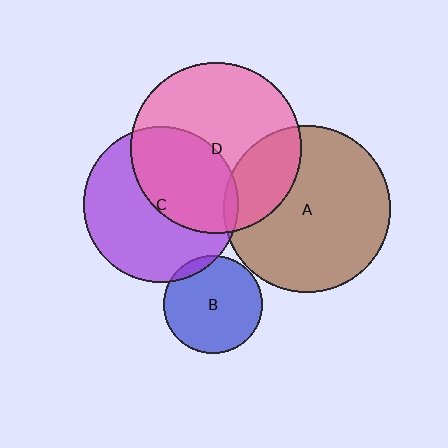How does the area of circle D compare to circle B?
Approximately 3.0 times.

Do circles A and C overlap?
Yes.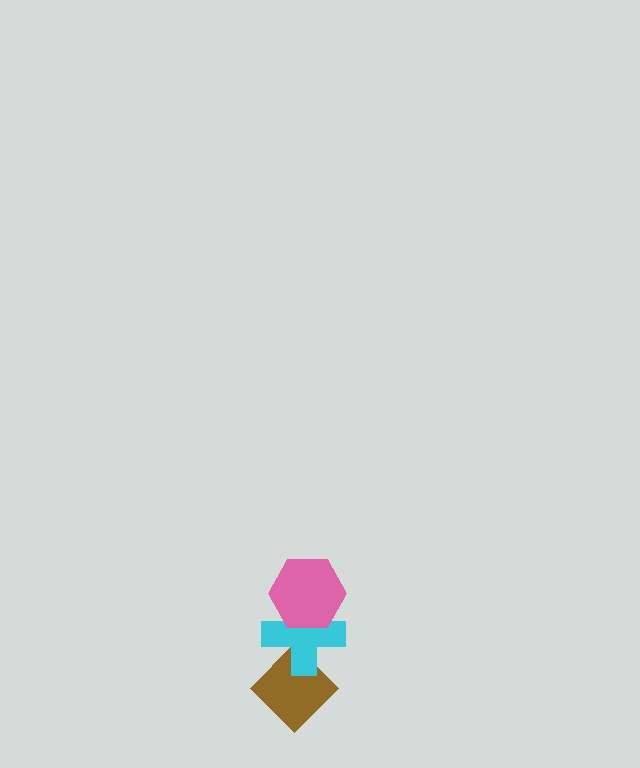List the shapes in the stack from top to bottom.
From top to bottom: the pink hexagon, the cyan cross, the brown diamond.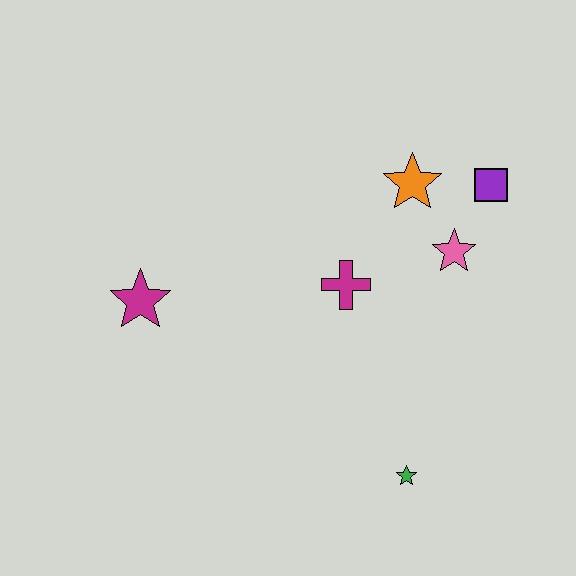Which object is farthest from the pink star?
The magenta star is farthest from the pink star.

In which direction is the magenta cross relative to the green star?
The magenta cross is above the green star.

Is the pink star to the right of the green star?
Yes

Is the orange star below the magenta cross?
No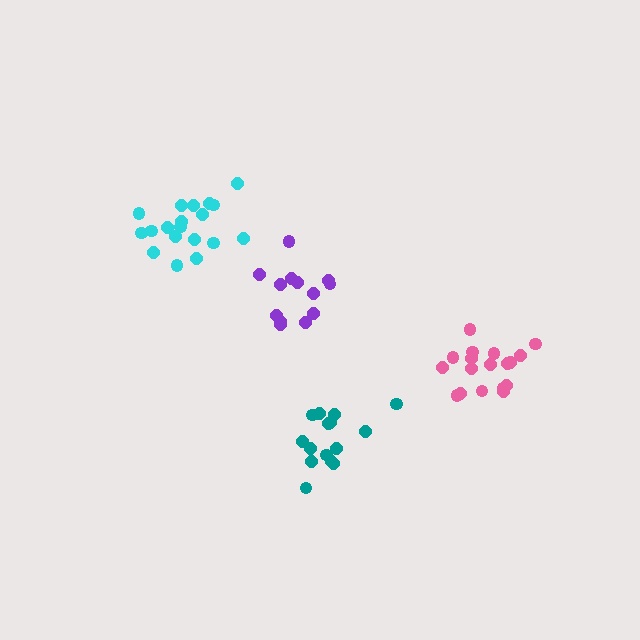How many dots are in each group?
Group 1: 18 dots, Group 2: 15 dots, Group 3: 13 dots, Group 4: 19 dots (65 total).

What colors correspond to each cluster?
The clusters are colored: pink, teal, purple, cyan.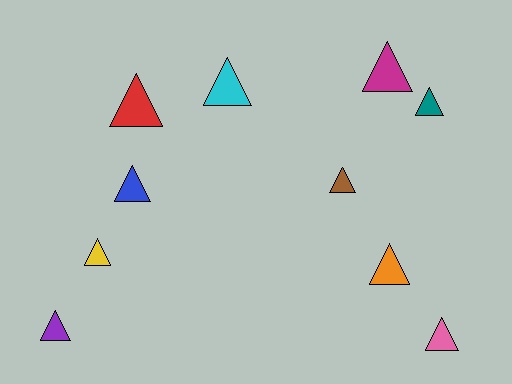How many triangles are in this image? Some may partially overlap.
There are 10 triangles.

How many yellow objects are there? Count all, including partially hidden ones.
There is 1 yellow object.